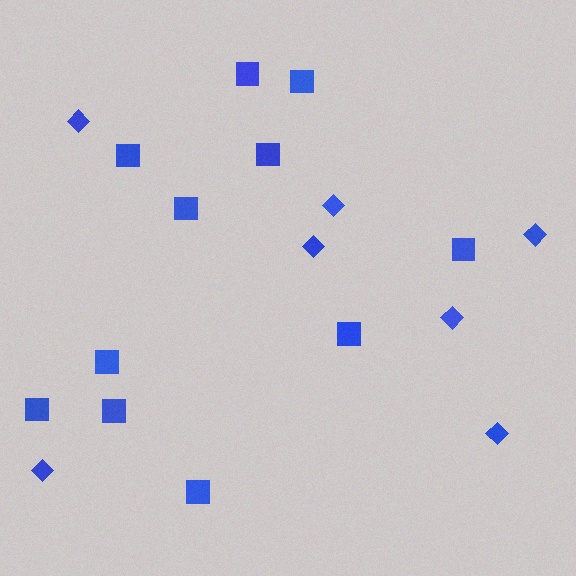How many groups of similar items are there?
There are 2 groups: one group of diamonds (7) and one group of squares (11).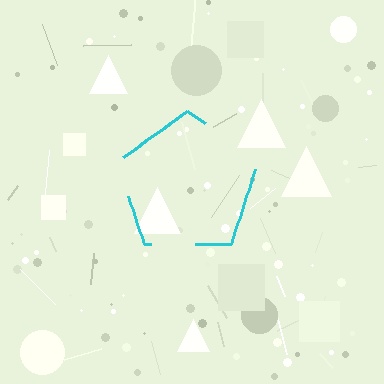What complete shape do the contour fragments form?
The contour fragments form a pentagon.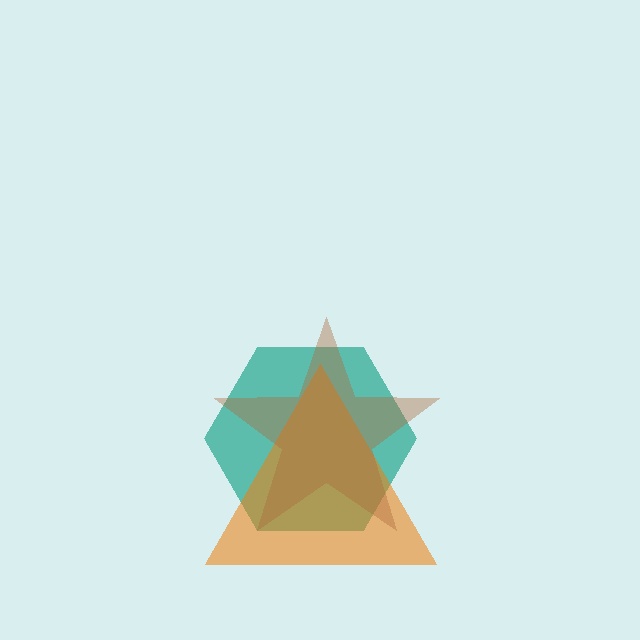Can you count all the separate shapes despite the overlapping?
Yes, there are 3 separate shapes.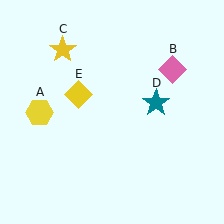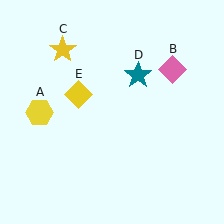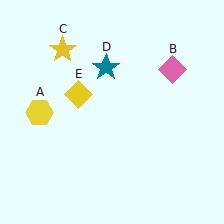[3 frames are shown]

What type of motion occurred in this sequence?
The teal star (object D) rotated counterclockwise around the center of the scene.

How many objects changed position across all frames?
1 object changed position: teal star (object D).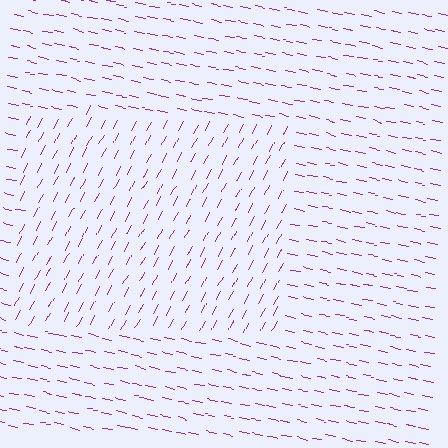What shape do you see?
I see a rectangle.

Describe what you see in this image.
The image is filled with small purple line segments. A rectangle region in the image has lines oriented differently from the surrounding lines, creating a visible texture boundary.